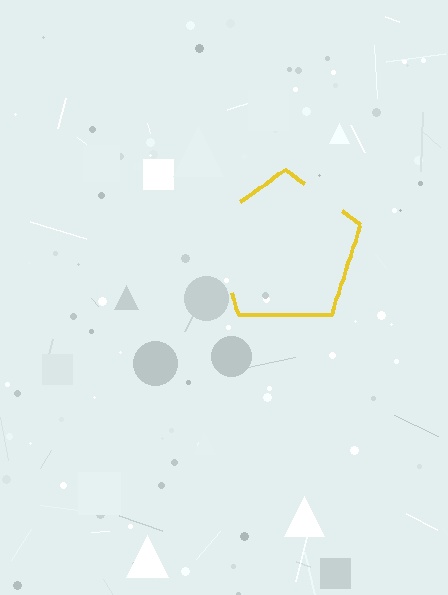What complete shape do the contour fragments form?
The contour fragments form a pentagon.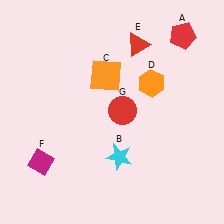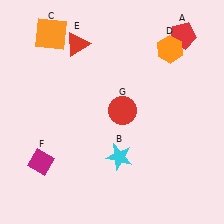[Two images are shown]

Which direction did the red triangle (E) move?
The red triangle (E) moved left.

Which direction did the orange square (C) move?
The orange square (C) moved left.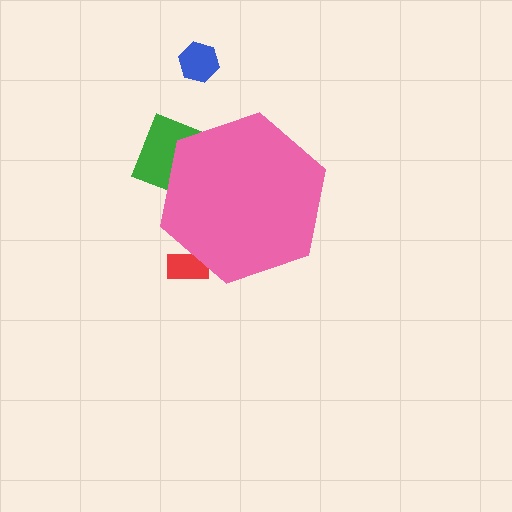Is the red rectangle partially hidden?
Yes, the red rectangle is partially hidden behind the pink hexagon.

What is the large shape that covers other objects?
A pink hexagon.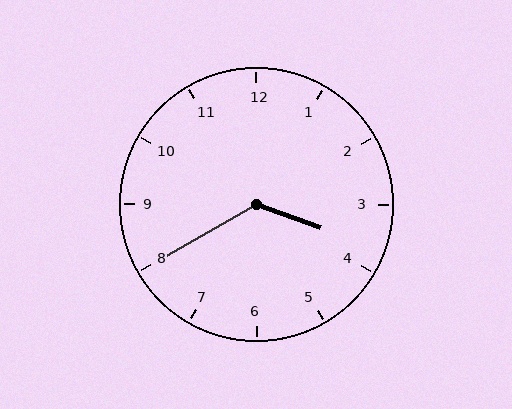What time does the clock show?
3:40.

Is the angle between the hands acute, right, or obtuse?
It is obtuse.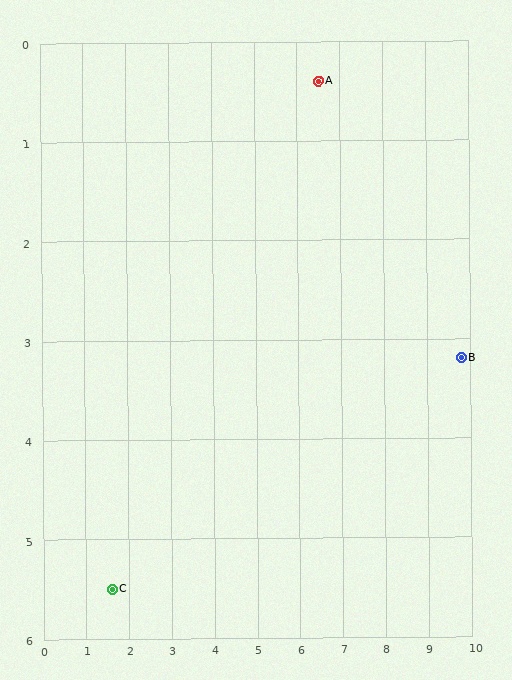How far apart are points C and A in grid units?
Points C and A are about 7.1 grid units apart.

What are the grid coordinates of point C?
Point C is at approximately (1.6, 5.5).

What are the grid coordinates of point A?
Point A is at approximately (6.5, 0.4).